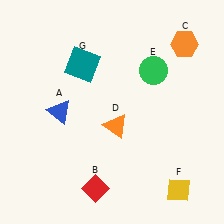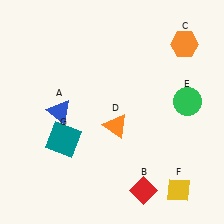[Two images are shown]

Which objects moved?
The objects that moved are: the red diamond (B), the green circle (E), the teal square (G).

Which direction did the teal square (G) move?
The teal square (G) moved down.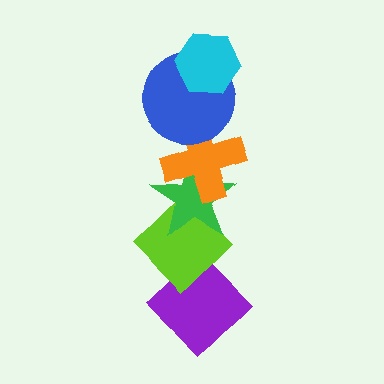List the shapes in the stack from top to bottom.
From top to bottom: the cyan hexagon, the blue circle, the orange cross, the green star, the lime diamond, the purple diamond.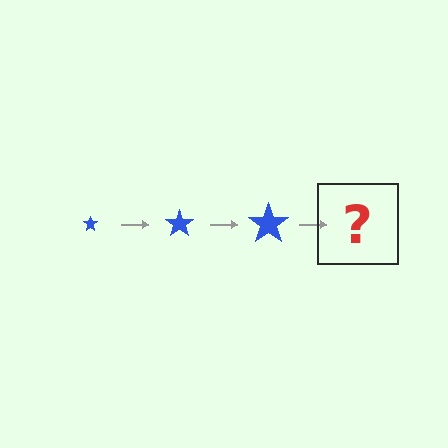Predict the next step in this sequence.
The next step is a blue star, larger than the previous one.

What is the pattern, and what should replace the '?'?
The pattern is that the star gets progressively larger each step. The '?' should be a blue star, larger than the previous one.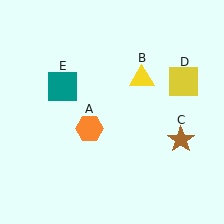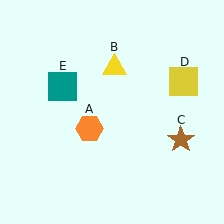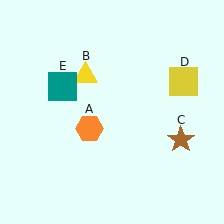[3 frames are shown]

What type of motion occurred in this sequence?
The yellow triangle (object B) rotated counterclockwise around the center of the scene.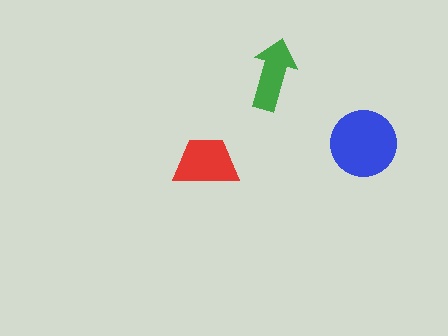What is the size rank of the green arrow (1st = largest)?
3rd.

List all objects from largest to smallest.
The blue circle, the red trapezoid, the green arrow.